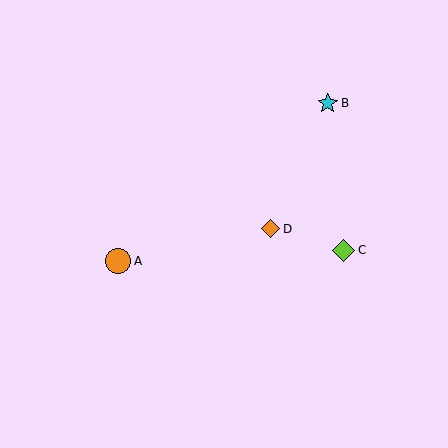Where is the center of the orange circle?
The center of the orange circle is at (118, 261).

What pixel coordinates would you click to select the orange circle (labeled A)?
Click at (118, 261) to select the orange circle A.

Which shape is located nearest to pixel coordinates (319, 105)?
The cyan star (labeled B) at (328, 103) is nearest to that location.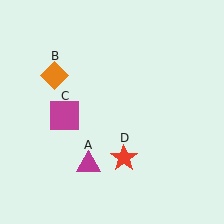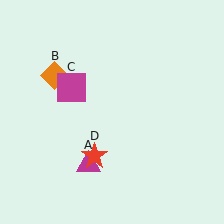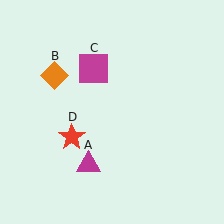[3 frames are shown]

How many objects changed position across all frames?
2 objects changed position: magenta square (object C), red star (object D).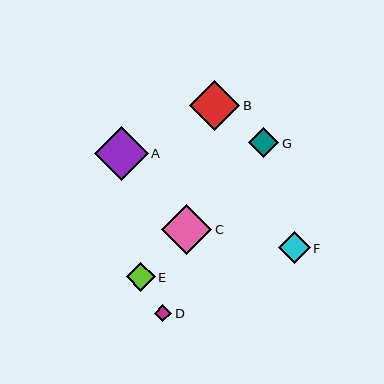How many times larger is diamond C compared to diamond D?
Diamond C is approximately 2.9 times the size of diamond D.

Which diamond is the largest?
Diamond A is the largest with a size of approximately 54 pixels.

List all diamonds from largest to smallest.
From largest to smallest: A, C, B, F, G, E, D.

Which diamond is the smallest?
Diamond D is the smallest with a size of approximately 17 pixels.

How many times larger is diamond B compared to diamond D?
Diamond B is approximately 2.9 times the size of diamond D.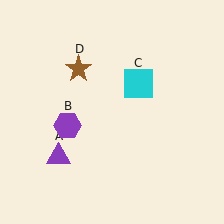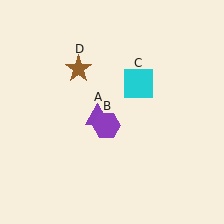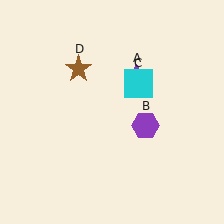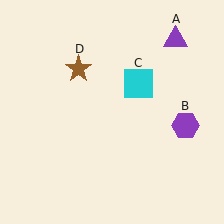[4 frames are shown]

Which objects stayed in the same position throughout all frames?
Cyan square (object C) and brown star (object D) remained stationary.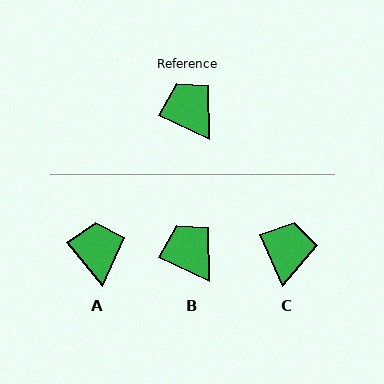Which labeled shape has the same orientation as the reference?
B.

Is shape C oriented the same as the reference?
No, it is off by about 41 degrees.